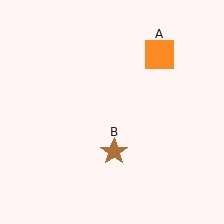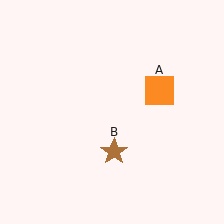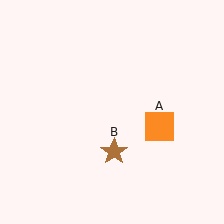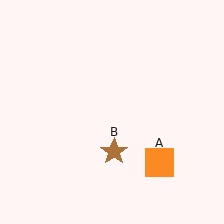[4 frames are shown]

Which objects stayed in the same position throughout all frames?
Brown star (object B) remained stationary.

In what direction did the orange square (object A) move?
The orange square (object A) moved down.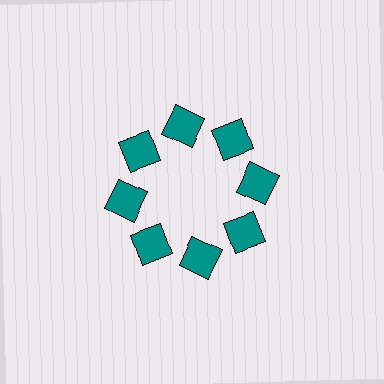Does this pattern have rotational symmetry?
Yes, this pattern has 8-fold rotational symmetry. It looks the same after rotating 45 degrees around the center.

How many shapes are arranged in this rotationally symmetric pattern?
There are 8 shapes, arranged in 8 groups of 1.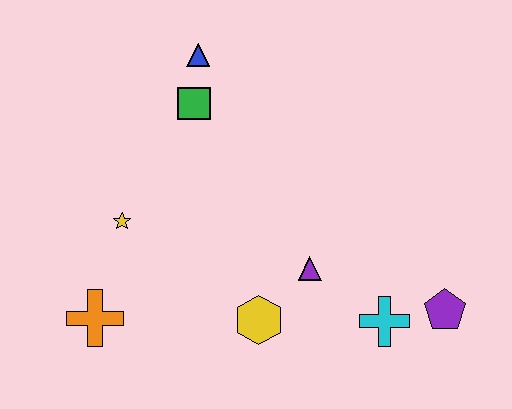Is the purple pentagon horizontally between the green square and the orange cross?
No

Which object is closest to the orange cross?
The yellow star is closest to the orange cross.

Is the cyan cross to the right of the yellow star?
Yes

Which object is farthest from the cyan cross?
The blue triangle is farthest from the cyan cross.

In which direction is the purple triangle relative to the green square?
The purple triangle is below the green square.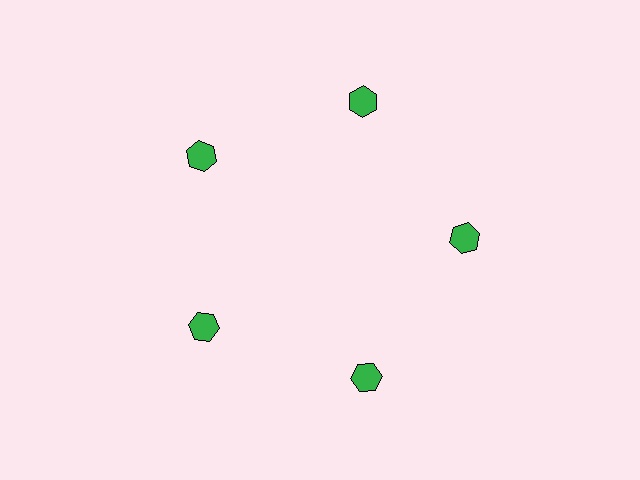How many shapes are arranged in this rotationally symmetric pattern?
There are 5 shapes, arranged in 5 groups of 1.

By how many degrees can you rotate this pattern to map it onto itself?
The pattern maps onto itself every 72 degrees of rotation.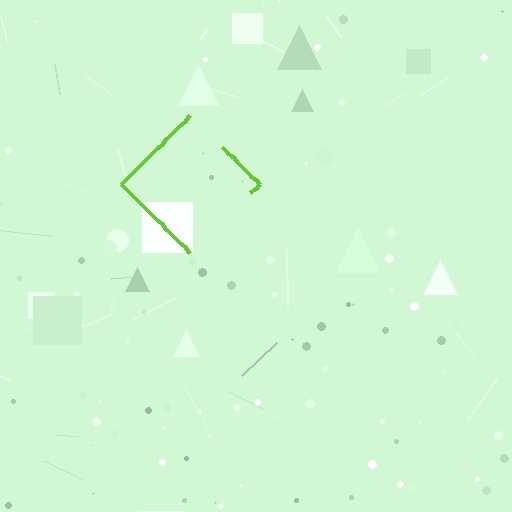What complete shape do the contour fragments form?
The contour fragments form a diamond.